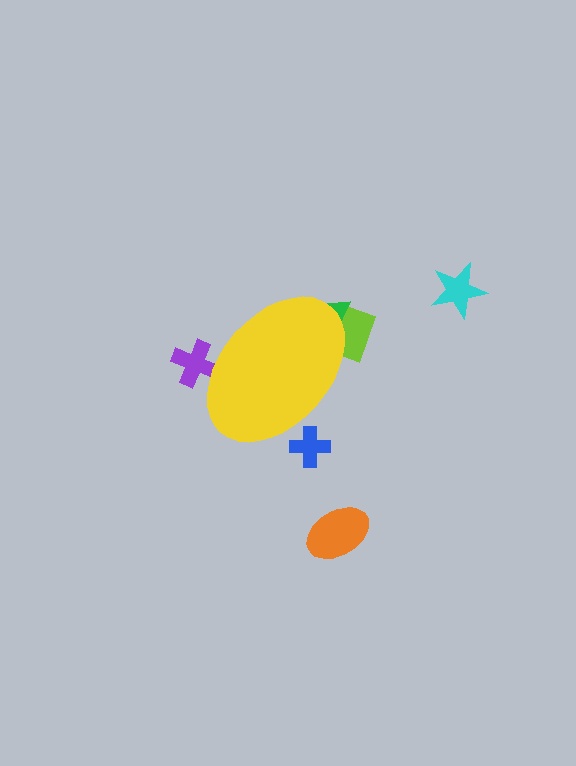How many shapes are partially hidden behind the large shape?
4 shapes are partially hidden.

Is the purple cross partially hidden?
Yes, the purple cross is partially hidden behind the yellow ellipse.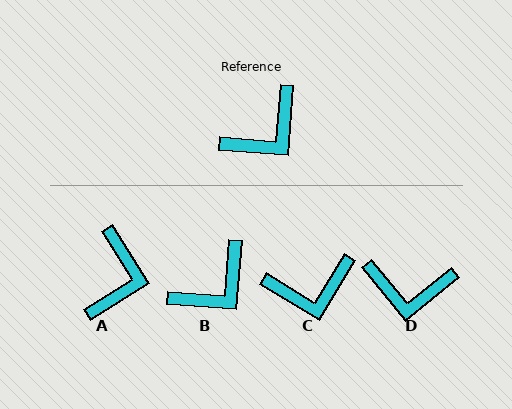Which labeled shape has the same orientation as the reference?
B.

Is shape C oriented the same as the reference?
No, it is off by about 27 degrees.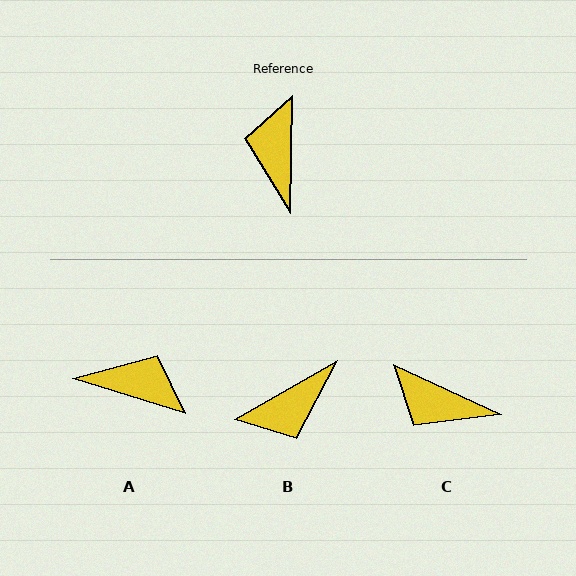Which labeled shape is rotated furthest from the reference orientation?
B, about 121 degrees away.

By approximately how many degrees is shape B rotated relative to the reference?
Approximately 121 degrees counter-clockwise.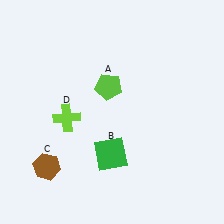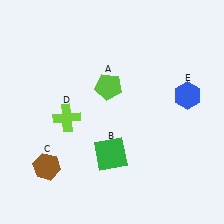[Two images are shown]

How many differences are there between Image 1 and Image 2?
There is 1 difference between the two images.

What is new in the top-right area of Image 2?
A blue hexagon (E) was added in the top-right area of Image 2.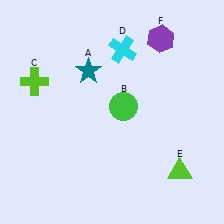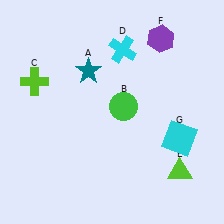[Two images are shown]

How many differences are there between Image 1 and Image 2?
There is 1 difference between the two images.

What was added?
A cyan square (G) was added in Image 2.